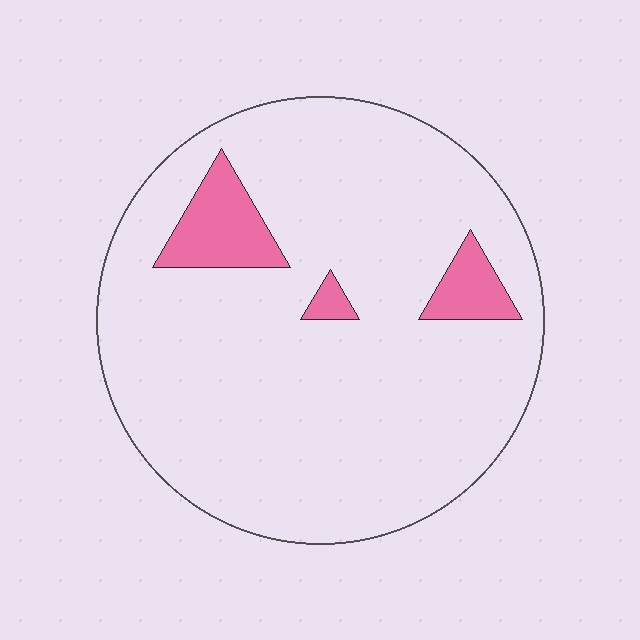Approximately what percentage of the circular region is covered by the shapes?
Approximately 10%.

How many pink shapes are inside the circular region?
3.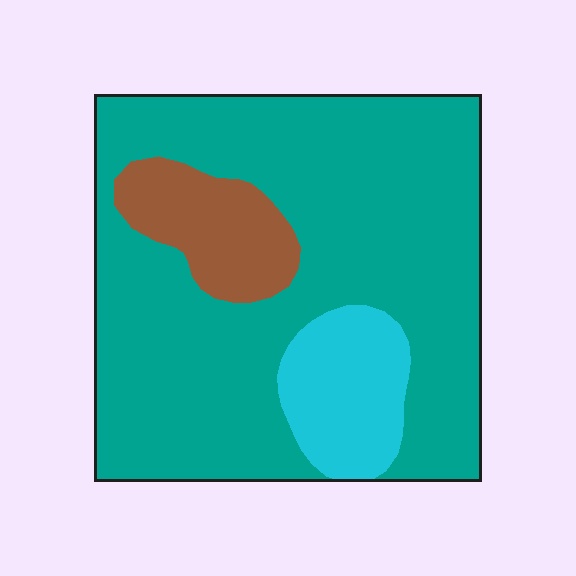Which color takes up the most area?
Teal, at roughly 75%.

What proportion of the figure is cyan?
Cyan covers 12% of the figure.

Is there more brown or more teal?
Teal.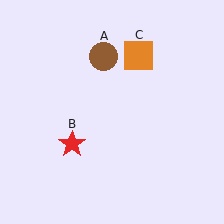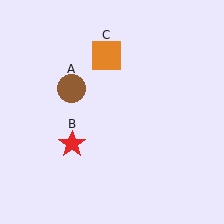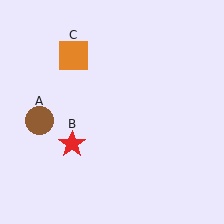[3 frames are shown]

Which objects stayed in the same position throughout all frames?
Red star (object B) remained stationary.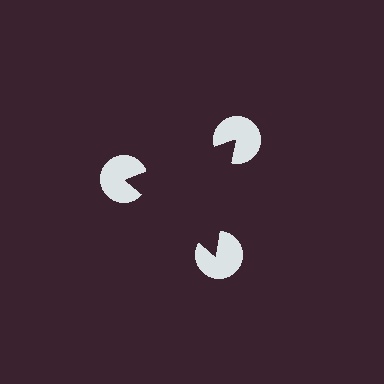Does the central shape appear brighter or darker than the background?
It typically appears slightly darker than the background, even though no actual brightness change is drawn.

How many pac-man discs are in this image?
There are 3 — one at each vertex of the illusory triangle.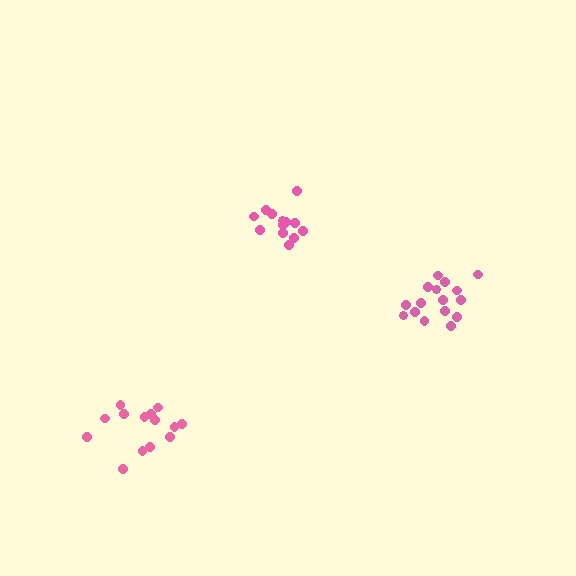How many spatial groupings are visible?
There are 3 spatial groupings.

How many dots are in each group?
Group 1: 14 dots, Group 2: 13 dots, Group 3: 16 dots (43 total).